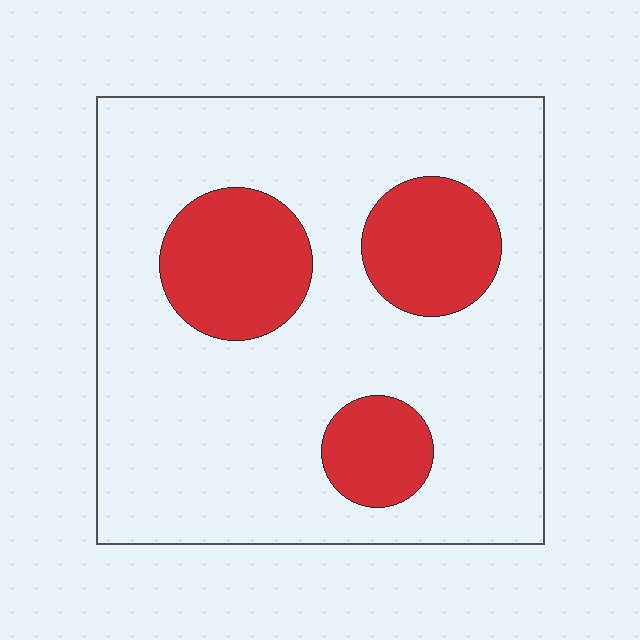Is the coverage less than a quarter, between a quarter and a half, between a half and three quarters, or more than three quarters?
Less than a quarter.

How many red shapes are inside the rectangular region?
3.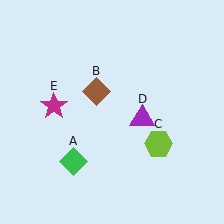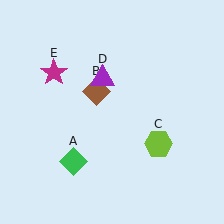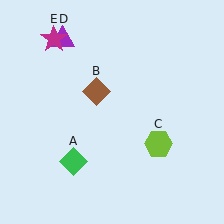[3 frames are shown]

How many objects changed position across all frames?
2 objects changed position: purple triangle (object D), magenta star (object E).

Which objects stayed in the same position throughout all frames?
Green diamond (object A) and brown diamond (object B) and lime hexagon (object C) remained stationary.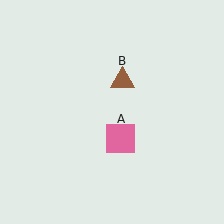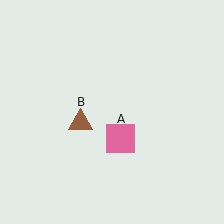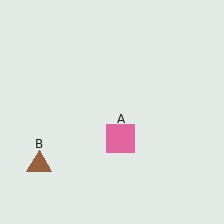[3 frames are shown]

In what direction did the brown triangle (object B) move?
The brown triangle (object B) moved down and to the left.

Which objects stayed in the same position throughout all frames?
Pink square (object A) remained stationary.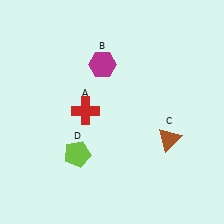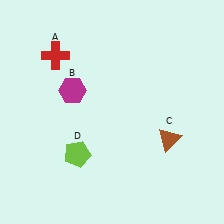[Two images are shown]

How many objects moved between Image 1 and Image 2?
2 objects moved between the two images.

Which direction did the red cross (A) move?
The red cross (A) moved up.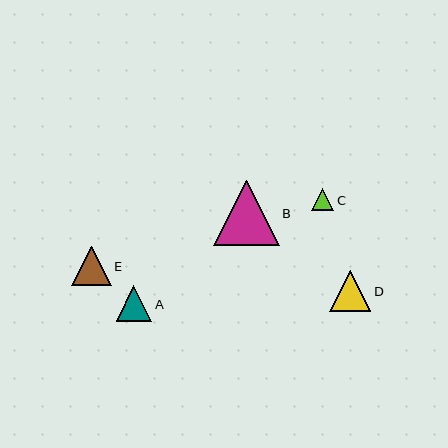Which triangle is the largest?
Triangle B is the largest with a size of approximately 65 pixels.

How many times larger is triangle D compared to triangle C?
Triangle D is approximately 1.9 times the size of triangle C.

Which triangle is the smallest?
Triangle C is the smallest with a size of approximately 22 pixels.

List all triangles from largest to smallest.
From largest to smallest: B, D, E, A, C.